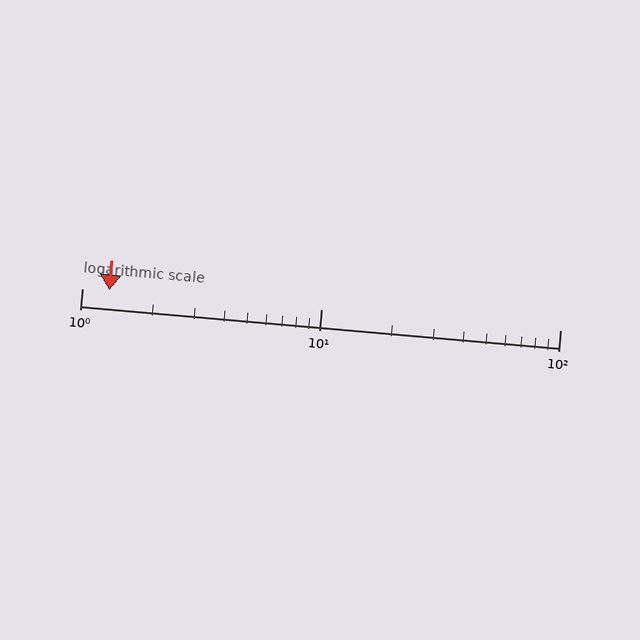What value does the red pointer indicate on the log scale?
The pointer indicates approximately 1.3.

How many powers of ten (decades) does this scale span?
The scale spans 2 decades, from 1 to 100.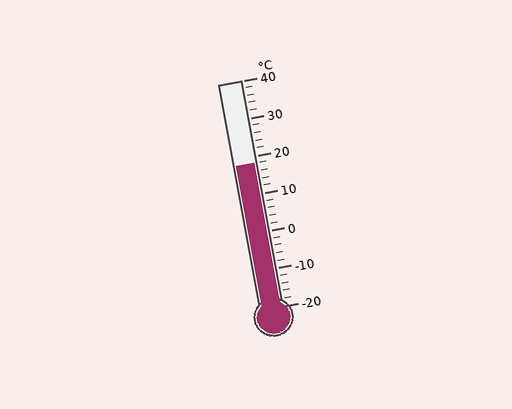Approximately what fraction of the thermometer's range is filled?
The thermometer is filled to approximately 65% of its range.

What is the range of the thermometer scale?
The thermometer scale ranges from -20°C to 40°C.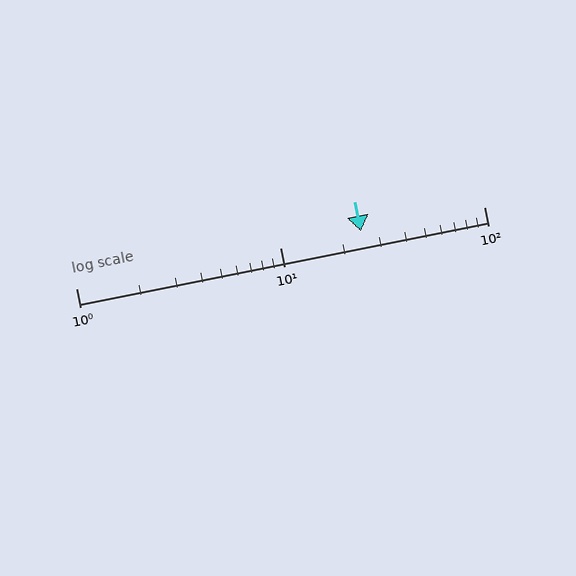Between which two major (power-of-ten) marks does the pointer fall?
The pointer is between 10 and 100.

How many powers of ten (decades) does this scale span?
The scale spans 2 decades, from 1 to 100.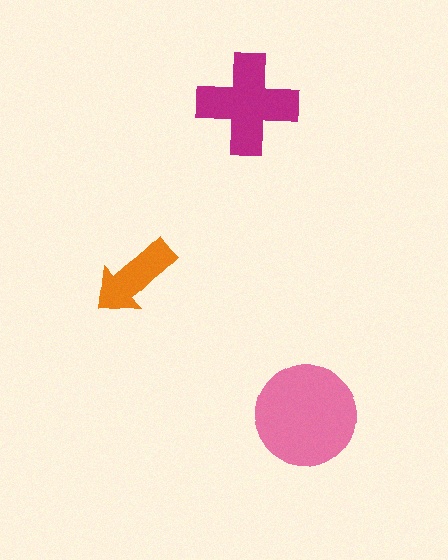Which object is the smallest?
The orange arrow.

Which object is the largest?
The pink circle.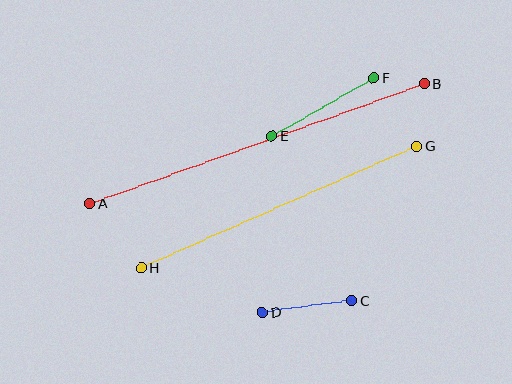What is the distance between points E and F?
The distance is approximately 116 pixels.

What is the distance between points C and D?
The distance is approximately 91 pixels.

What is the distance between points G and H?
The distance is approximately 301 pixels.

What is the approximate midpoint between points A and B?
The midpoint is at approximately (257, 144) pixels.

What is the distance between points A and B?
The distance is approximately 355 pixels.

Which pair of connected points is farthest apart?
Points A and B are farthest apart.